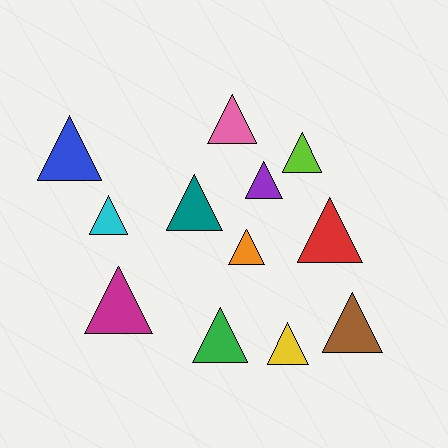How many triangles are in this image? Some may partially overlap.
There are 12 triangles.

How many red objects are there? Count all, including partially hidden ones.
There is 1 red object.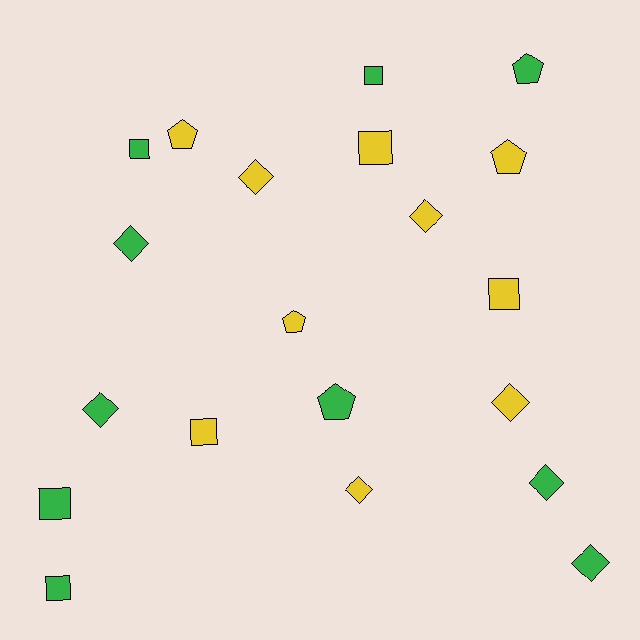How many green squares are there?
There are 4 green squares.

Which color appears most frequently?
Yellow, with 10 objects.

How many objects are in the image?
There are 20 objects.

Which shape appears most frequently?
Diamond, with 8 objects.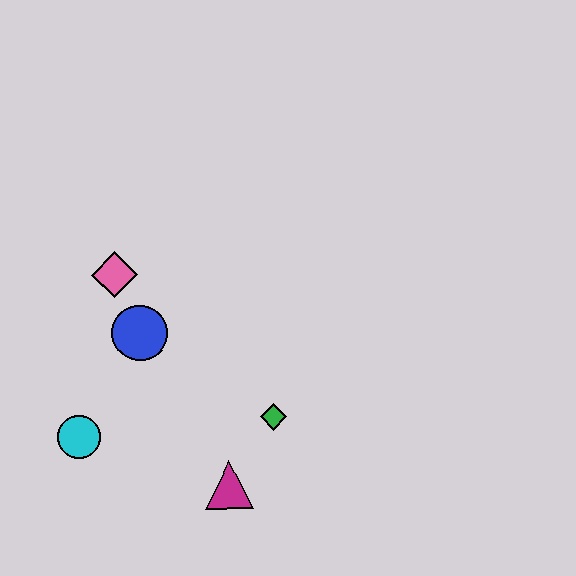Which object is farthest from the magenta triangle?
The pink diamond is farthest from the magenta triangle.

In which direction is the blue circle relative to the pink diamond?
The blue circle is below the pink diamond.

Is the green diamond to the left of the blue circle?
No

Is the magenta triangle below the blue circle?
Yes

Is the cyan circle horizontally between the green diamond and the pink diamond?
No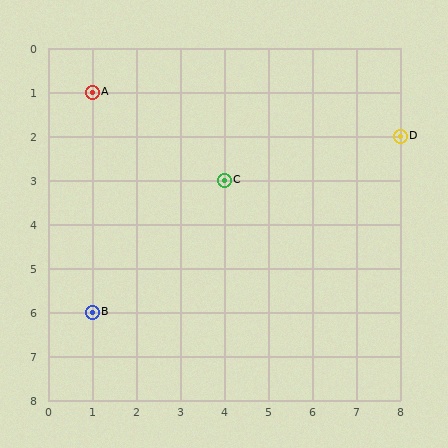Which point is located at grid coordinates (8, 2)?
Point D is at (8, 2).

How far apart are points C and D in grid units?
Points C and D are 4 columns and 1 row apart (about 4.1 grid units diagonally).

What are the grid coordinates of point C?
Point C is at grid coordinates (4, 3).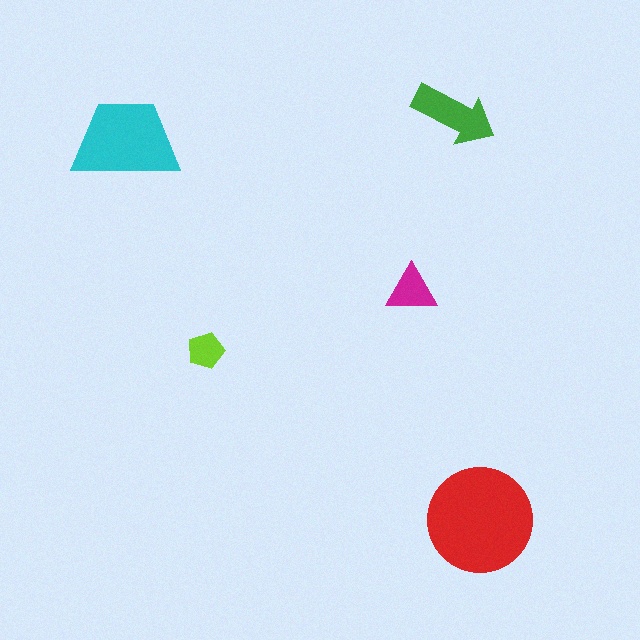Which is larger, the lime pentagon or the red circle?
The red circle.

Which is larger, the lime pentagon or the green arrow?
The green arrow.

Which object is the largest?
The red circle.